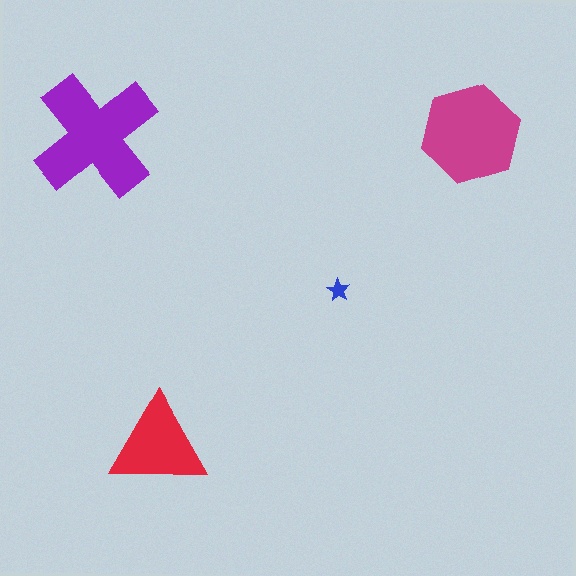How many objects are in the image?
There are 4 objects in the image.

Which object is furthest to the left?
The purple cross is leftmost.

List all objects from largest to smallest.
The purple cross, the magenta hexagon, the red triangle, the blue star.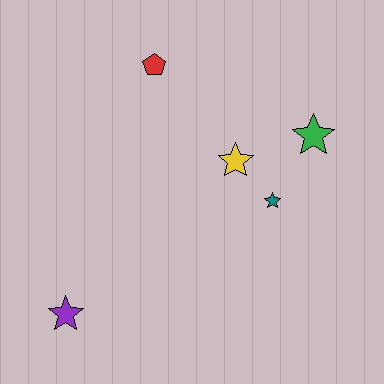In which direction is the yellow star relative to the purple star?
The yellow star is to the right of the purple star.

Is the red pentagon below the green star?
No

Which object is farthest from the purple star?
The green star is farthest from the purple star.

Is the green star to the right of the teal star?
Yes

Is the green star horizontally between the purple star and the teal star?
No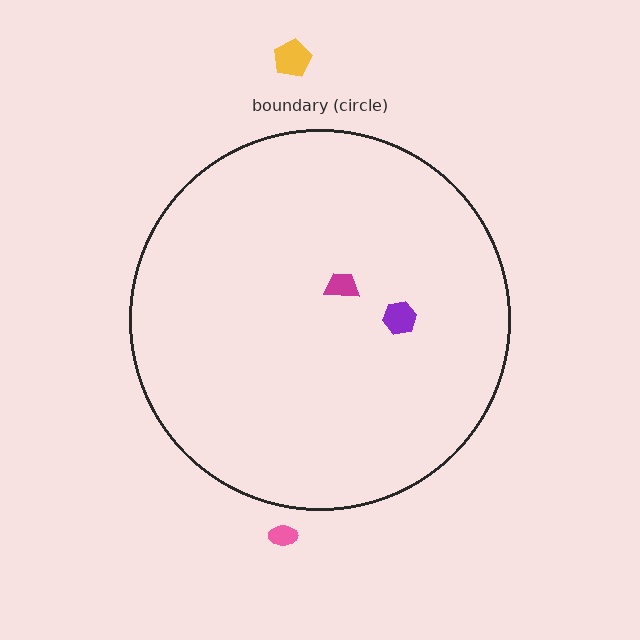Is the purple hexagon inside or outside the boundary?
Inside.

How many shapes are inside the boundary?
2 inside, 2 outside.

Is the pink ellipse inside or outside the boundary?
Outside.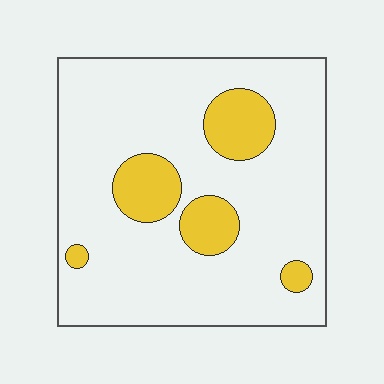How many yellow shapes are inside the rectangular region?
5.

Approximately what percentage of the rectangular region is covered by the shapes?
Approximately 15%.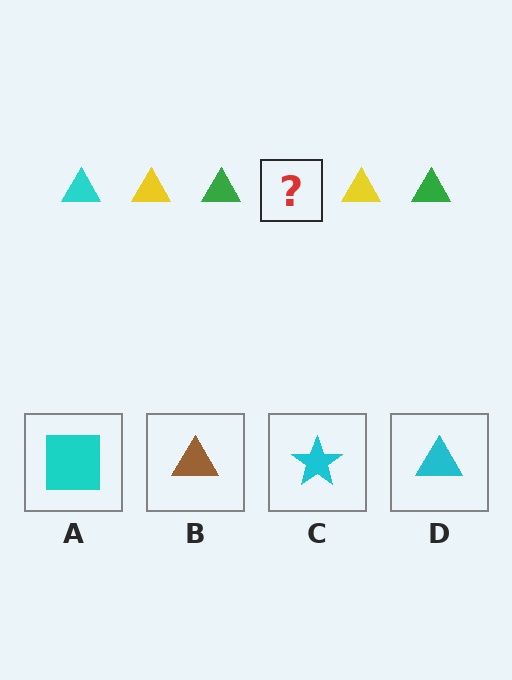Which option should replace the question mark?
Option D.